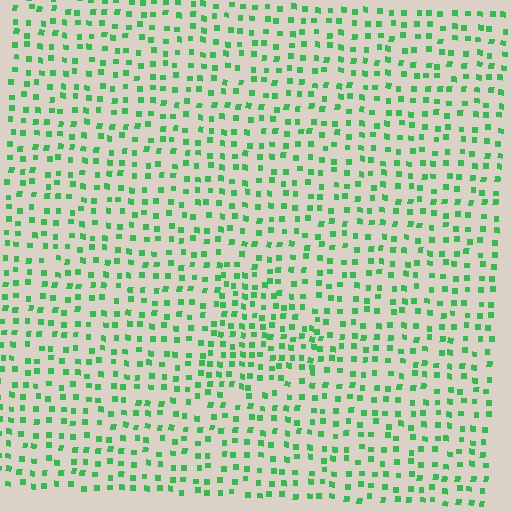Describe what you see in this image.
The image contains small green elements arranged at two different densities. A triangle-shaped region is visible where the elements are more densely packed than the surrounding area.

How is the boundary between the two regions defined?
The boundary is defined by a change in element density (approximately 1.6x ratio). All elements are the same color, size, and shape.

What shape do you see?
I see a triangle.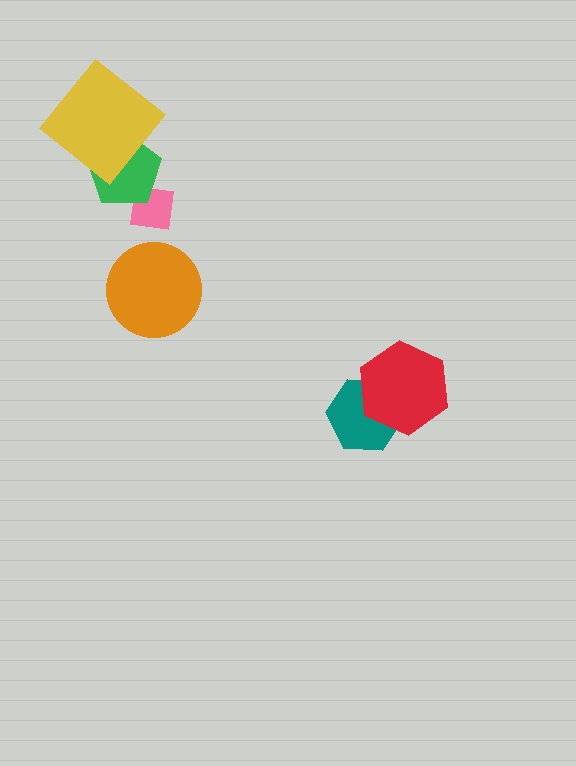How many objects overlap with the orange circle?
0 objects overlap with the orange circle.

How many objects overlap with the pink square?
1 object overlaps with the pink square.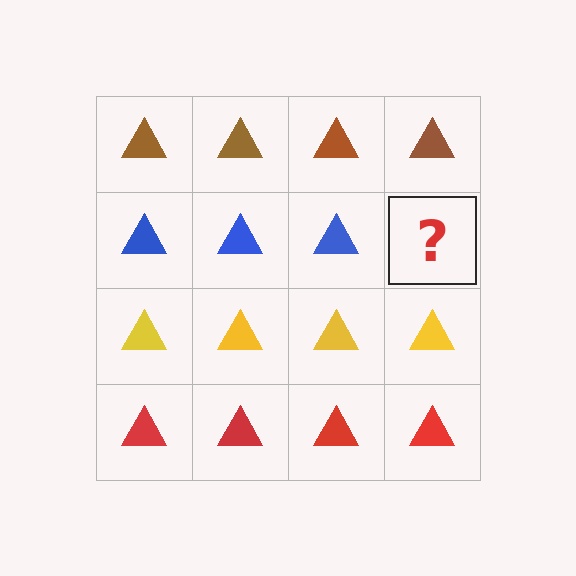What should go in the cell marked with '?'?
The missing cell should contain a blue triangle.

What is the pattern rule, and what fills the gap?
The rule is that each row has a consistent color. The gap should be filled with a blue triangle.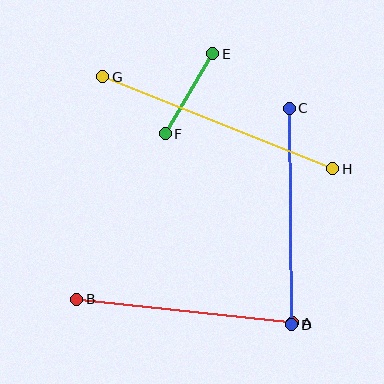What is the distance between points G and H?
The distance is approximately 247 pixels.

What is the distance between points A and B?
The distance is approximately 217 pixels.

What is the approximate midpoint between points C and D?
The midpoint is at approximately (291, 217) pixels.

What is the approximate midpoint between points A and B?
The midpoint is at approximately (185, 311) pixels.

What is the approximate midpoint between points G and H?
The midpoint is at approximately (218, 123) pixels.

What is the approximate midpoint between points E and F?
The midpoint is at approximately (189, 94) pixels.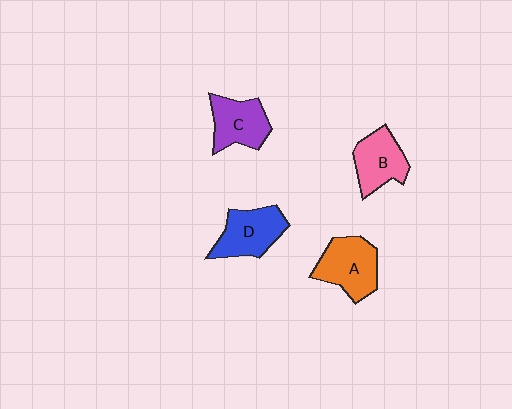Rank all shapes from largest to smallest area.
From largest to smallest: A (orange), D (blue), C (purple), B (pink).